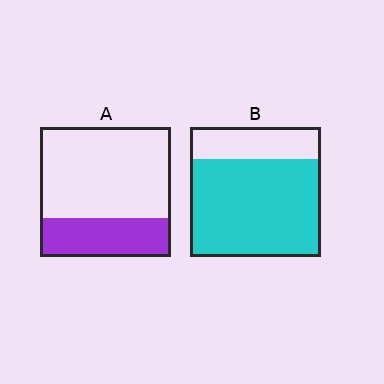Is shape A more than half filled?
No.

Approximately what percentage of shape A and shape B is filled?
A is approximately 30% and B is approximately 75%.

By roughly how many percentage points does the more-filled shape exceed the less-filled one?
By roughly 45 percentage points (B over A).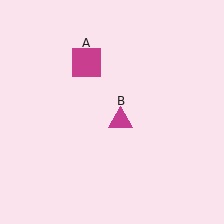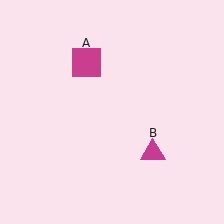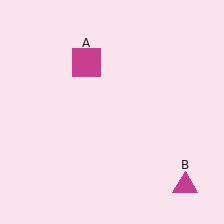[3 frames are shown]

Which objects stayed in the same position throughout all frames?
Magenta square (object A) remained stationary.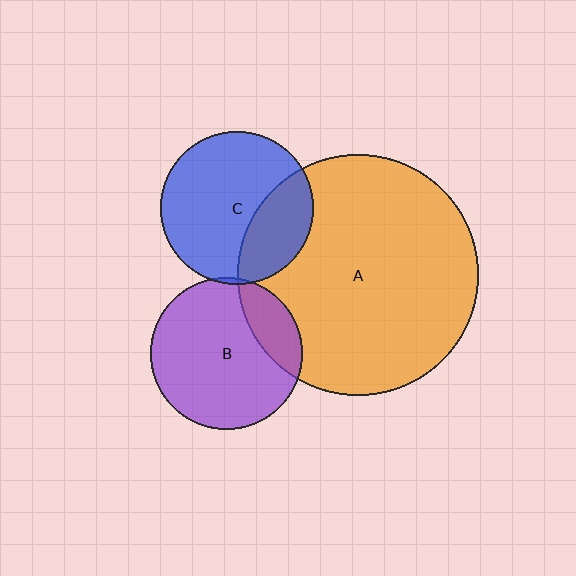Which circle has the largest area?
Circle A (orange).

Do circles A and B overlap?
Yes.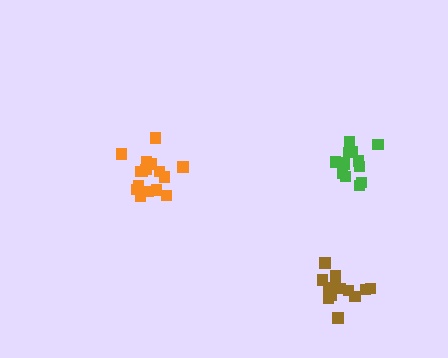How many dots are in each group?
Group 1: 14 dots, Group 2: 18 dots, Group 3: 14 dots (46 total).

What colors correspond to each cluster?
The clusters are colored: brown, orange, green.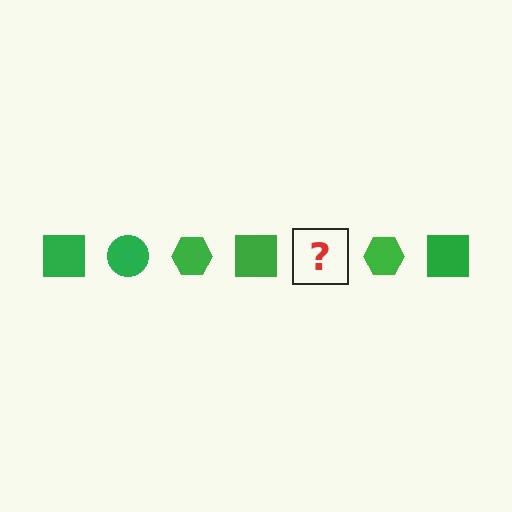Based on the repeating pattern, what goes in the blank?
The blank should be a green circle.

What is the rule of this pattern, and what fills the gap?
The rule is that the pattern cycles through square, circle, hexagon shapes in green. The gap should be filled with a green circle.